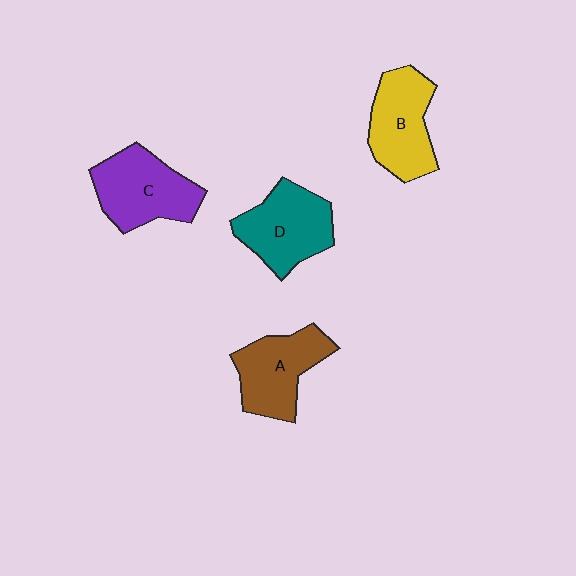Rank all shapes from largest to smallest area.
From largest to smallest: C (purple), D (teal), B (yellow), A (brown).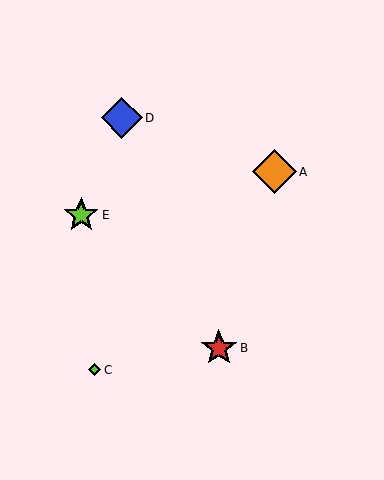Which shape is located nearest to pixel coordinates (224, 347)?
The red star (labeled B) at (219, 348) is nearest to that location.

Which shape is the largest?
The orange diamond (labeled A) is the largest.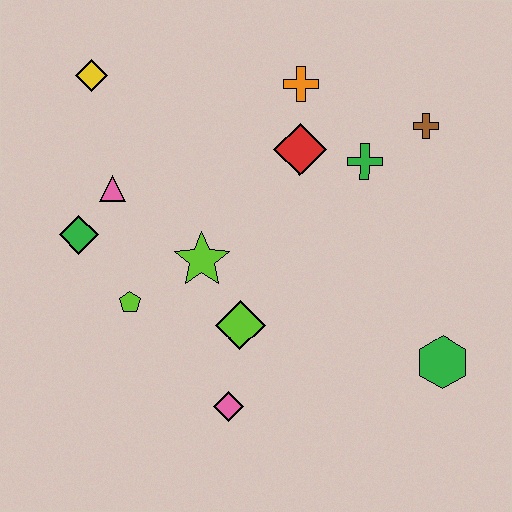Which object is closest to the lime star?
The lime diamond is closest to the lime star.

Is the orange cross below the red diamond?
No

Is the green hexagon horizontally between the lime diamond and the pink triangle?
No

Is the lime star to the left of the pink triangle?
No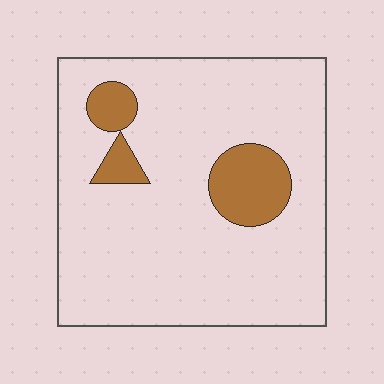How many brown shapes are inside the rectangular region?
3.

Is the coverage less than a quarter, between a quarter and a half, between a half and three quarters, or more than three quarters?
Less than a quarter.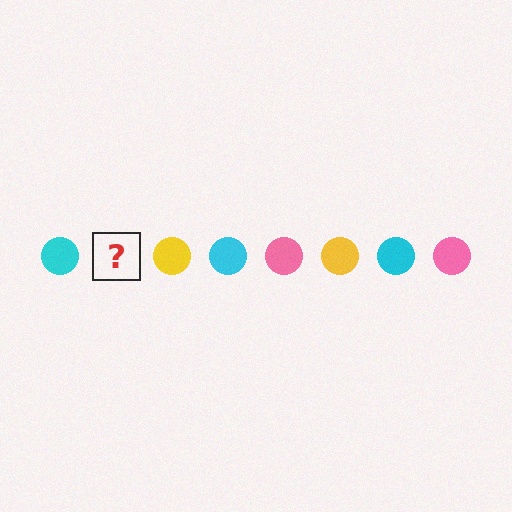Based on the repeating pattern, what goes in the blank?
The blank should be a pink circle.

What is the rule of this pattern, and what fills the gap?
The rule is that the pattern cycles through cyan, pink, yellow circles. The gap should be filled with a pink circle.